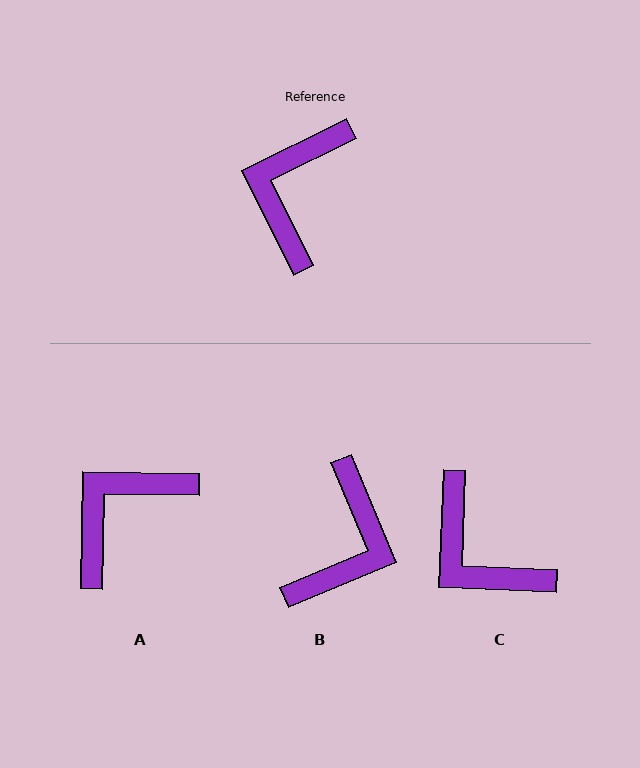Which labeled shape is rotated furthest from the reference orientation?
B, about 177 degrees away.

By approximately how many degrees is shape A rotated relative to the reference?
Approximately 27 degrees clockwise.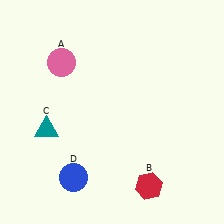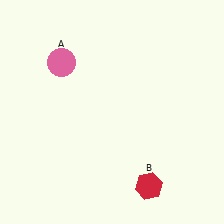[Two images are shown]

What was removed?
The blue circle (D), the teal triangle (C) were removed in Image 2.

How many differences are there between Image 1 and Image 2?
There are 2 differences between the two images.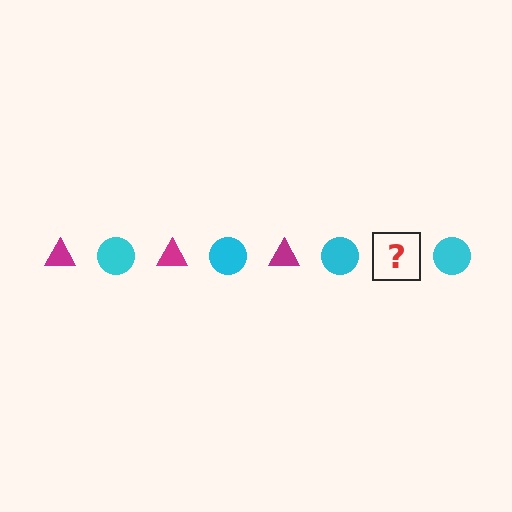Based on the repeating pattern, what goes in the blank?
The blank should be a magenta triangle.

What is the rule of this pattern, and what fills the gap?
The rule is that the pattern alternates between magenta triangle and cyan circle. The gap should be filled with a magenta triangle.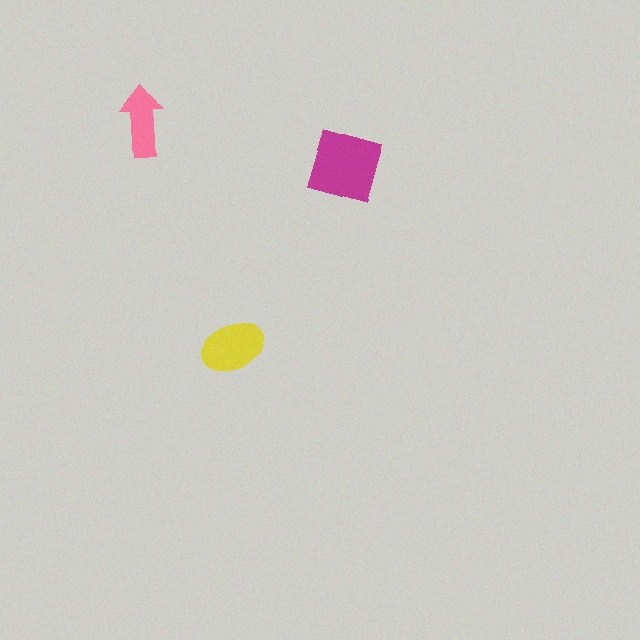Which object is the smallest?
The pink arrow.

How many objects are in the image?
There are 3 objects in the image.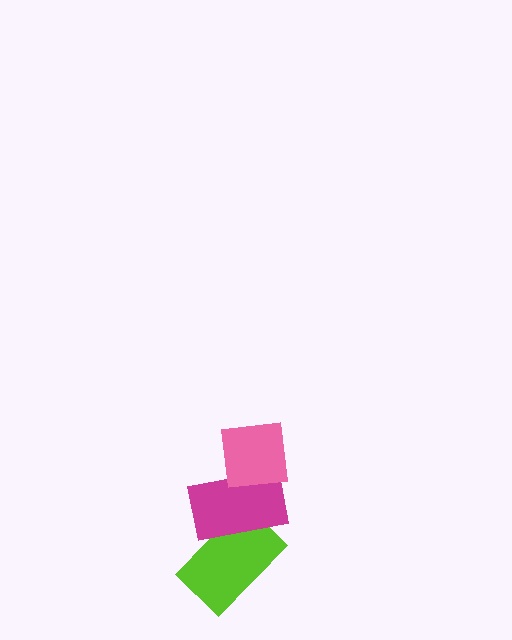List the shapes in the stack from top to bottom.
From top to bottom: the pink square, the magenta rectangle, the lime rectangle.